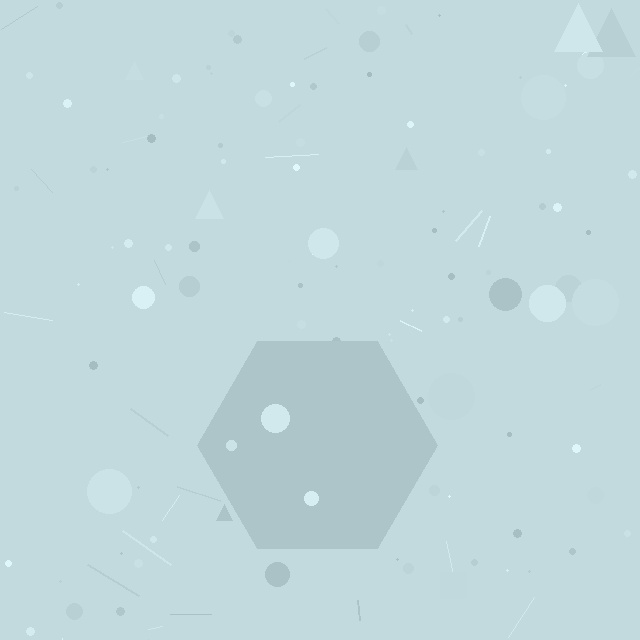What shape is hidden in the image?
A hexagon is hidden in the image.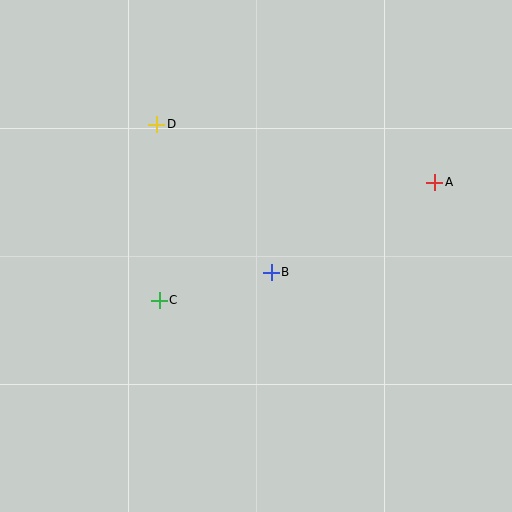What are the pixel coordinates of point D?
Point D is at (157, 124).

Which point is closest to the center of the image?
Point B at (271, 272) is closest to the center.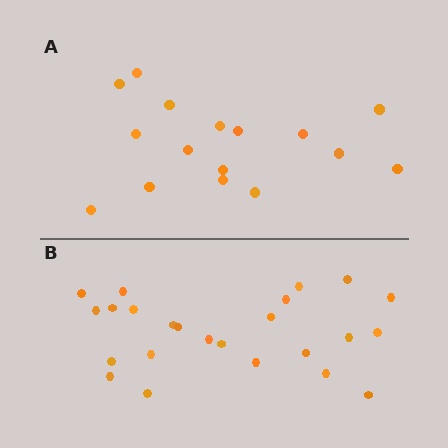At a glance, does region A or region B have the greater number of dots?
Region B (the bottom region) has more dots.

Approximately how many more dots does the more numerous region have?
Region B has roughly 8 or so more dots than region A.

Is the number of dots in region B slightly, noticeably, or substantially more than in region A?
Region B has substantially more. The ratio is roughly 1.5 to 1.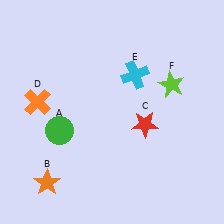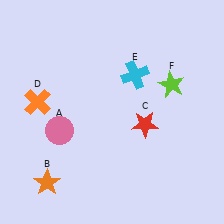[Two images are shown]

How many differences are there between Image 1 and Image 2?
There is 1 difference between the two images.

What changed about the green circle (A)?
In Image 1, A is green. In Image 2, it changed to pink.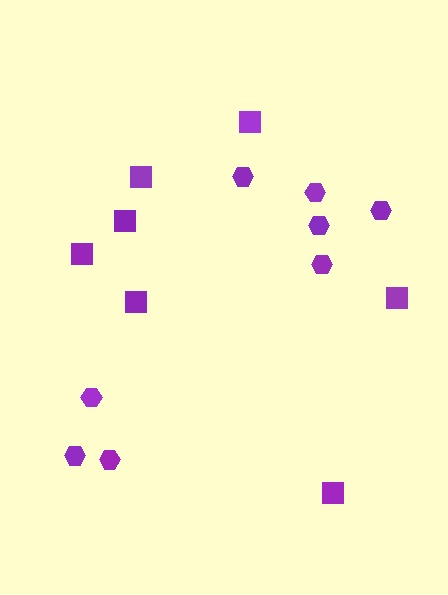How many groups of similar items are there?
There are 2 groups: one group of hexagons (8) and one group of squares (7).